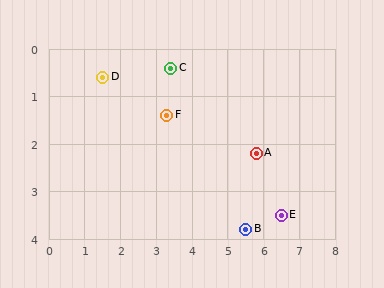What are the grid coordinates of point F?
Point F is at approximately (3.3, 1.4).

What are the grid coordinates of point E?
Point E is at approximately (6.5, 3.5).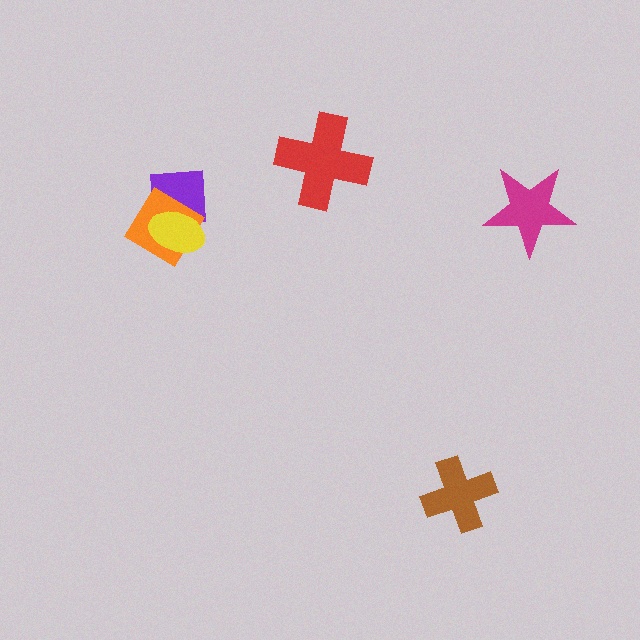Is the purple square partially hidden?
Yes, it is partially covered by another shape.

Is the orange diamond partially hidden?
Yes, it is partially covered by another shape.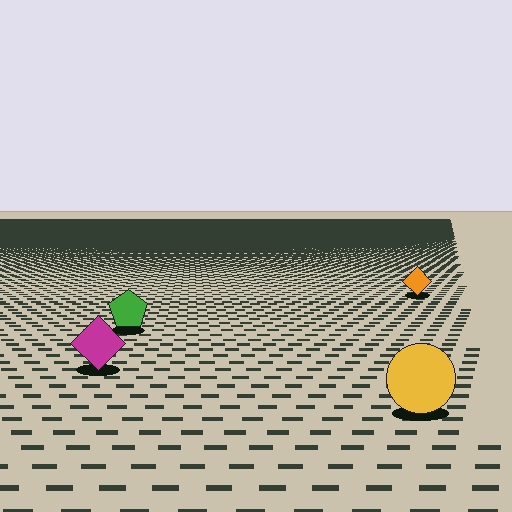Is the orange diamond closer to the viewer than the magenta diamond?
No. The magenta diamond is closer — you can tell from the texture gradient: the ground texture is coarser near it.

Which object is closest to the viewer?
The yellow circle is closest. The texture marks near it are larger and more spread out.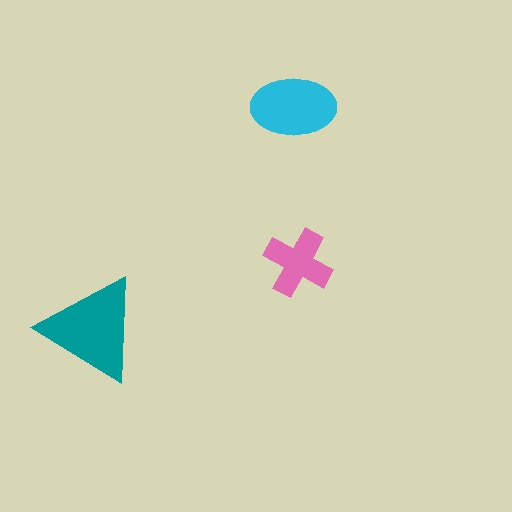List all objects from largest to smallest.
The teal triangle, the cyan ellipse, the pink cross.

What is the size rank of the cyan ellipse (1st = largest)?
2nd.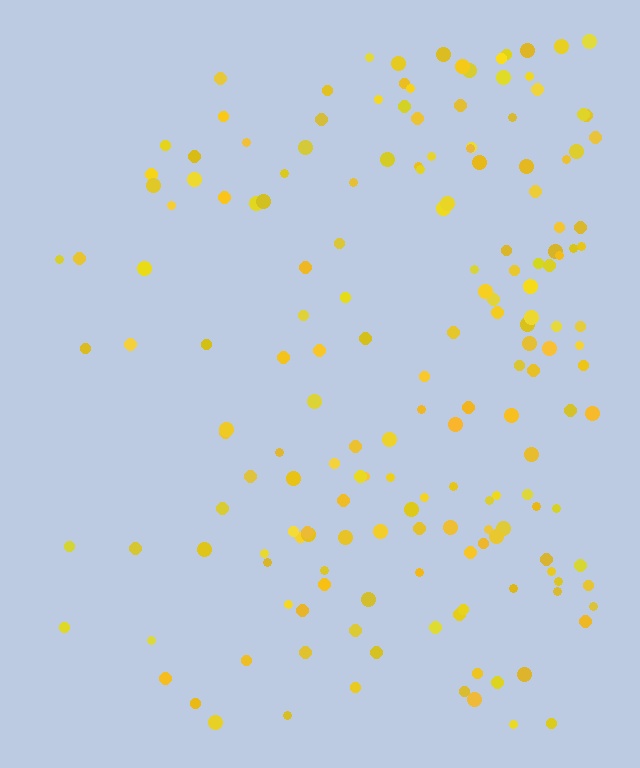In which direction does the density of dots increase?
From left to right, with the right side densest.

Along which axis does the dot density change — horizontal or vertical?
Horizontal.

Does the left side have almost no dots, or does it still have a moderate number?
Still a moderate number, just noticeably fewer than the right.